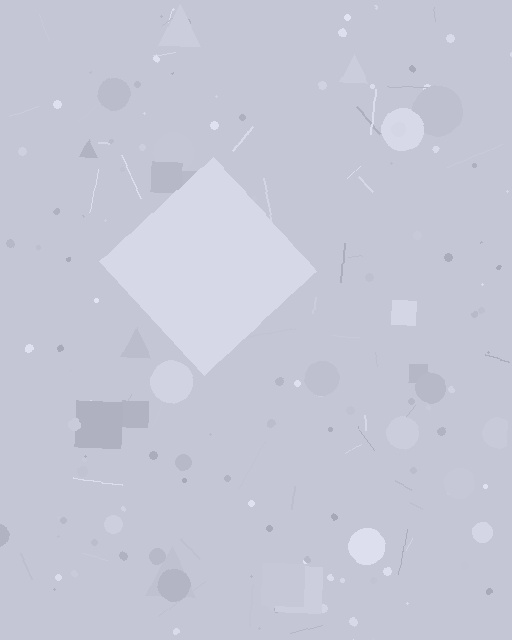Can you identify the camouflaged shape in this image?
The camouflaged shape is a diamond.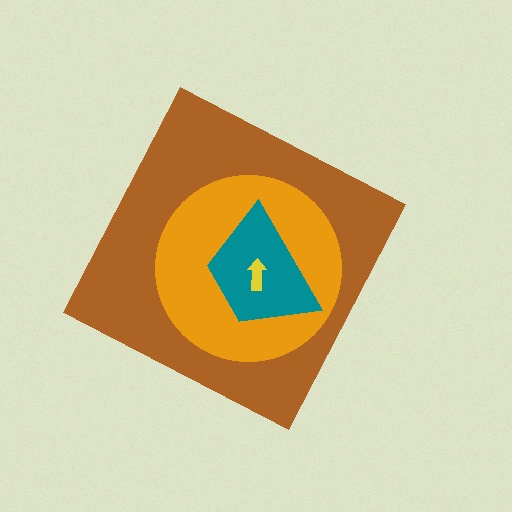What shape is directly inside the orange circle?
The teal trapezoid.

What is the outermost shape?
The brown diamond.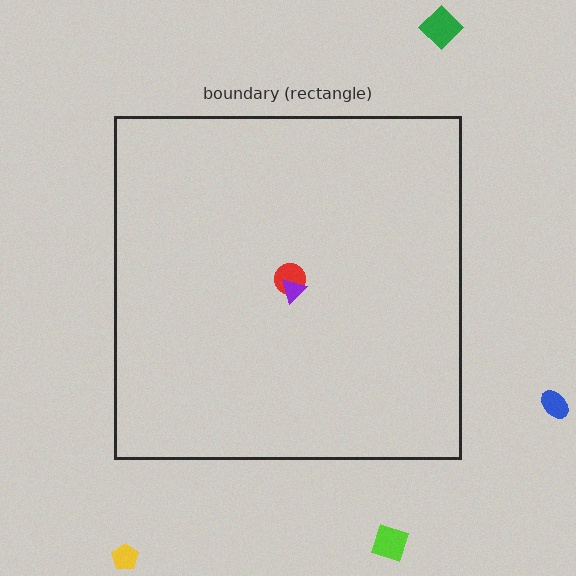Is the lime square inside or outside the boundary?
Outside.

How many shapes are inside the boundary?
2 inside, 4 outside.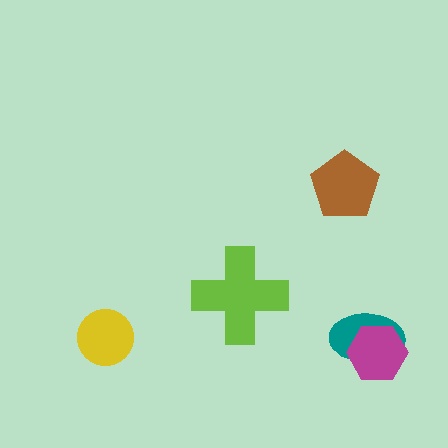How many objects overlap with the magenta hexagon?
1 object overlaps with the magenta hexagon.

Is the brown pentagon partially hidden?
No, no other shape covers it.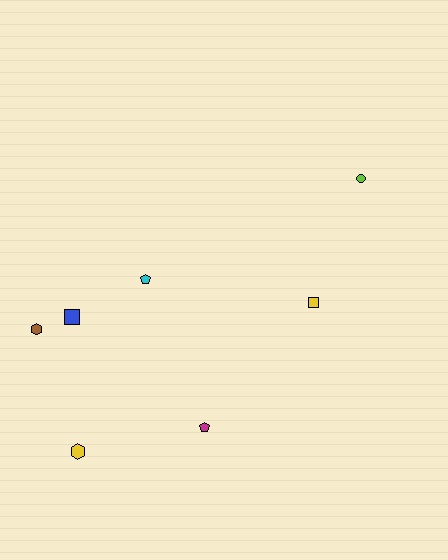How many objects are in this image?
There are 7 objects.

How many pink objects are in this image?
There are no pink objects.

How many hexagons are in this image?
There are 2 hexagons.